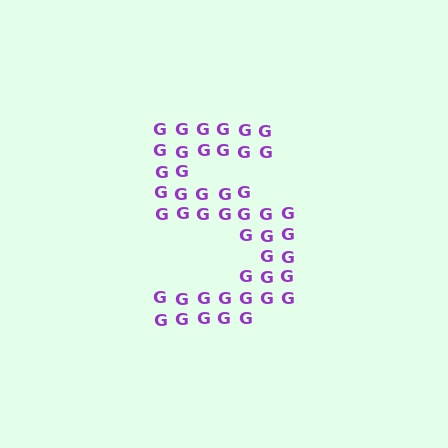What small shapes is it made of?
It is made of small letter G's.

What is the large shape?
The large shape is the digit 5.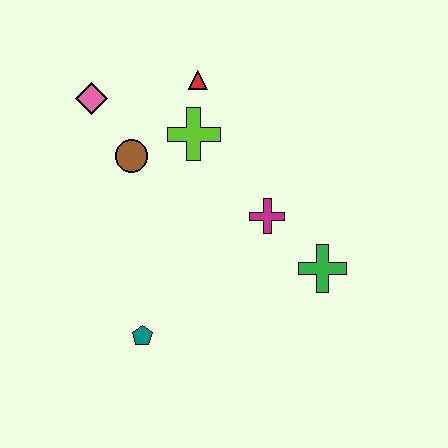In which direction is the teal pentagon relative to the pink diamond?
The teal pentagon is below the pink diamond.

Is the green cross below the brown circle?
Yes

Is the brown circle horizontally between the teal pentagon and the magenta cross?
No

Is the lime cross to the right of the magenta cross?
No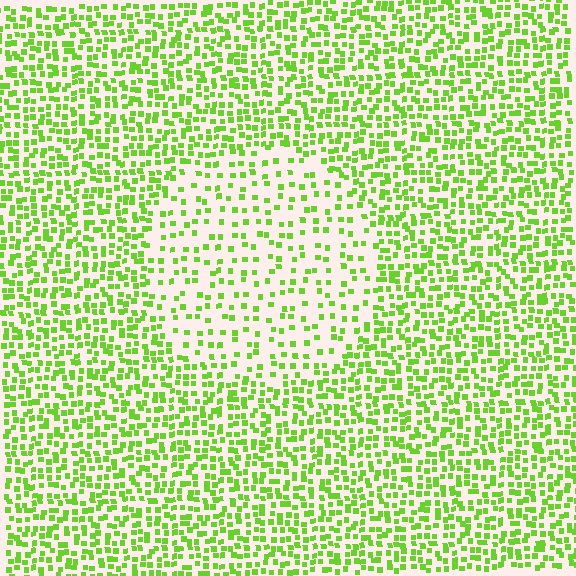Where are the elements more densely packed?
The elements are more densely packed outside the circle boundary.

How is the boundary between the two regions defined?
The boundary is defined by a change in element density (approximately 2.1x ratio). All elements are the same color, size, and shape.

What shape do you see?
I see a circle.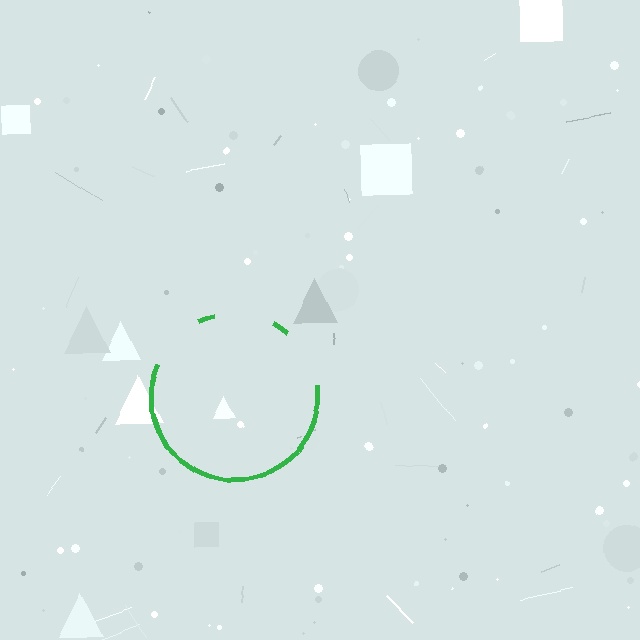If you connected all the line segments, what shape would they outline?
They would outline a circle.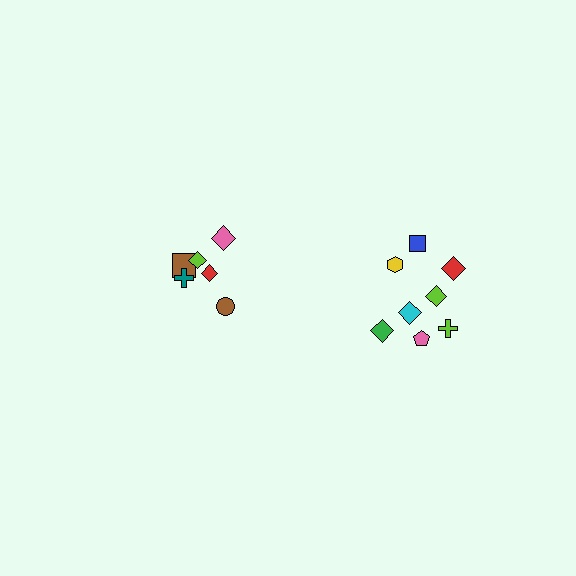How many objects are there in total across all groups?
There are 14 objects.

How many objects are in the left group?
There are 6 objects.